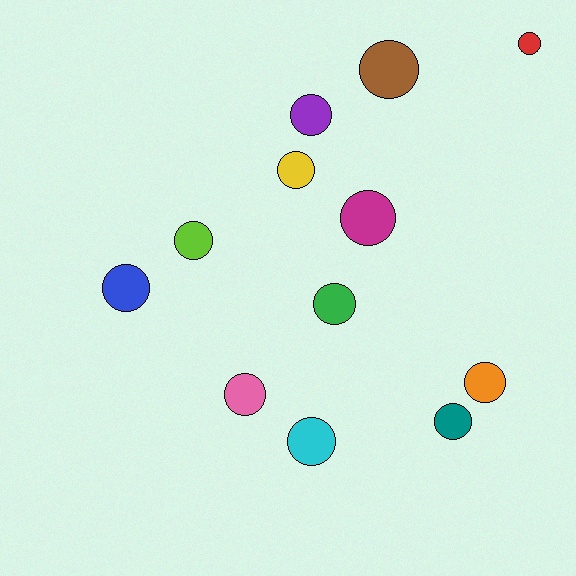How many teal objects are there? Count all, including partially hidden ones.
There is 1 teal object.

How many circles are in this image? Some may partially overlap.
There are 12 circles.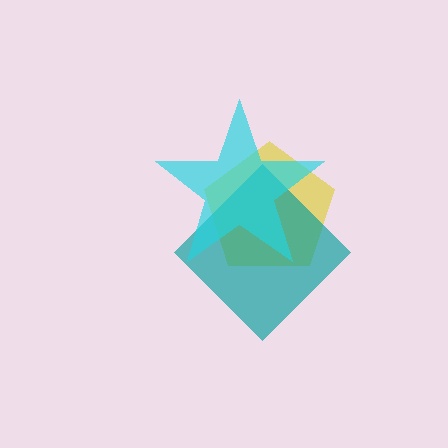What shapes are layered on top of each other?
The layered shapes are: a yellow pentagon, a teal diamond, a cyan star.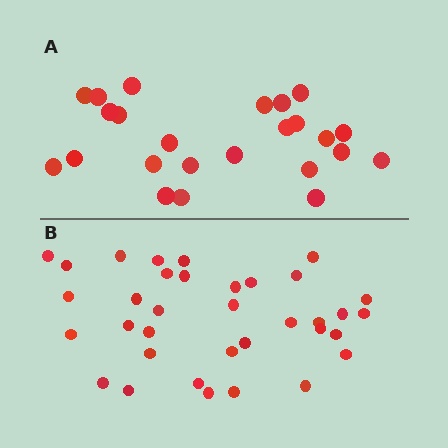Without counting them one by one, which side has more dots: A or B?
Region B (the bottom region) has more dots.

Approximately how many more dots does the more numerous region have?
Region B has roughly 12 or so more dots than region A.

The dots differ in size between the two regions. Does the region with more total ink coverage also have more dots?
No. Region A has more total ink coverage because its dots are larger, but region B actually contains more individual dots. Total area can be misleading — the number of items is what matters here.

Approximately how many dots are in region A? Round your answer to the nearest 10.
About 20 dots. (The exact count is 24, which rounds to 20.)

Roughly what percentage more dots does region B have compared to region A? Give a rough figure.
About 45% more.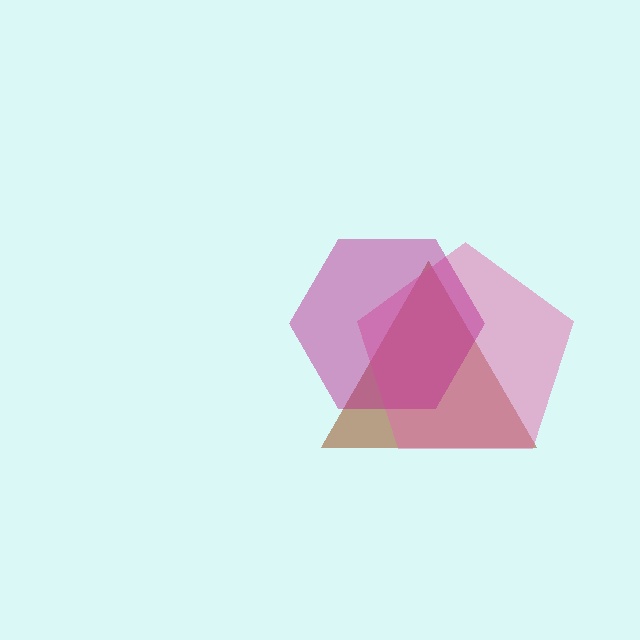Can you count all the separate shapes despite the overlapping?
Yes, there are 3 separate shapes.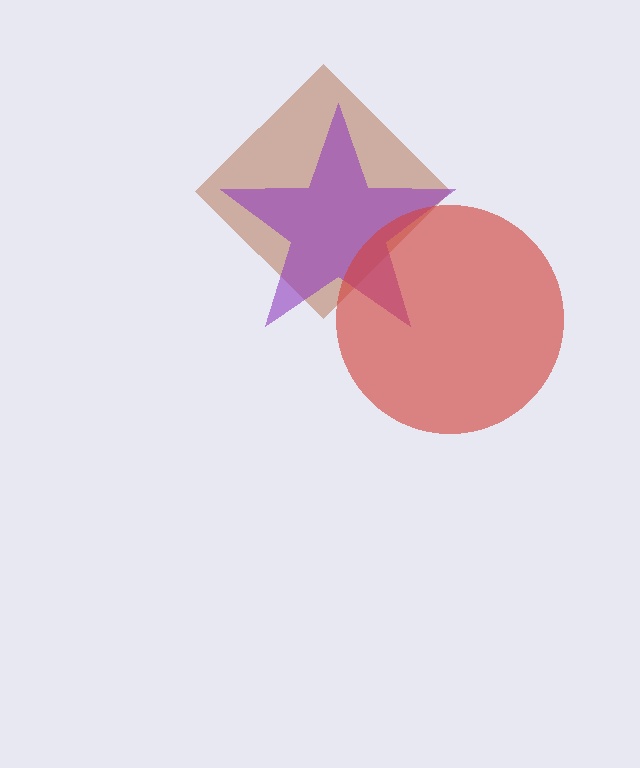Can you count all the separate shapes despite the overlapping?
Yes, there are 3 separate shapes.